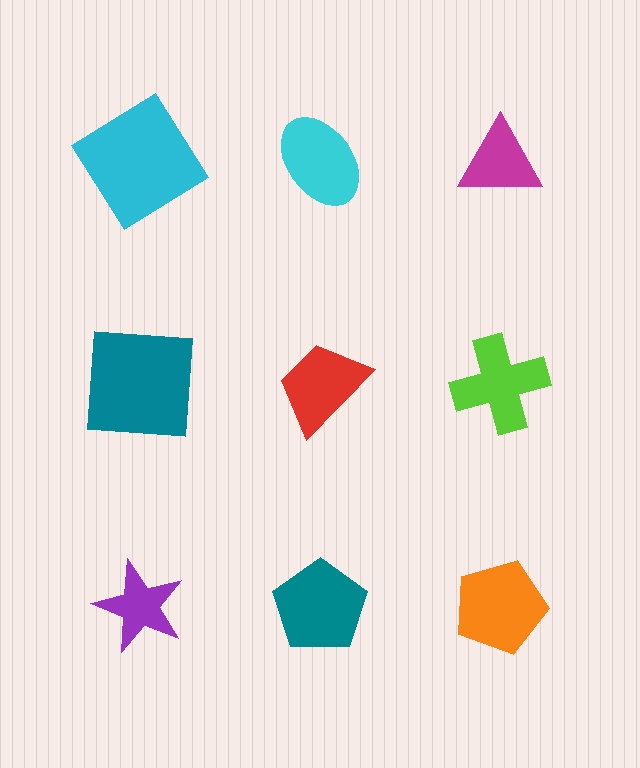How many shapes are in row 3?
3 shapes.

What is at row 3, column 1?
A purple star.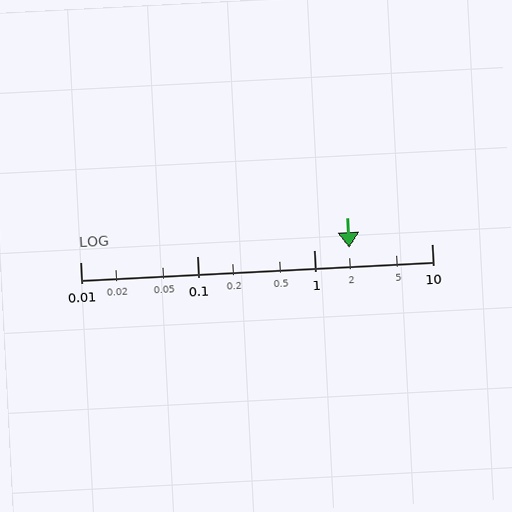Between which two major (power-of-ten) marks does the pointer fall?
The pointer is between 1 and 10.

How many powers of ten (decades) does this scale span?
The scale spans 3 decades, from 0.01 to 10.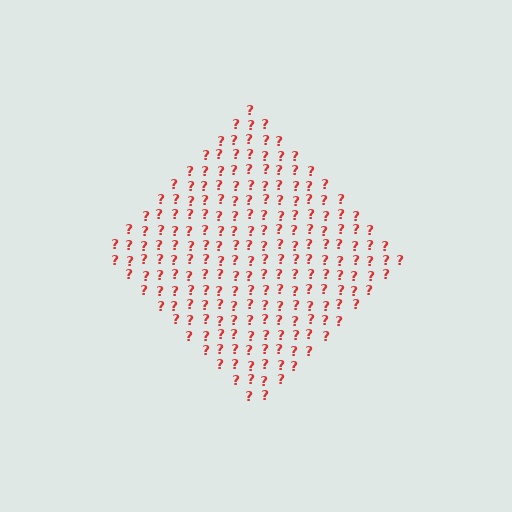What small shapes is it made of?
It is made of small question marks.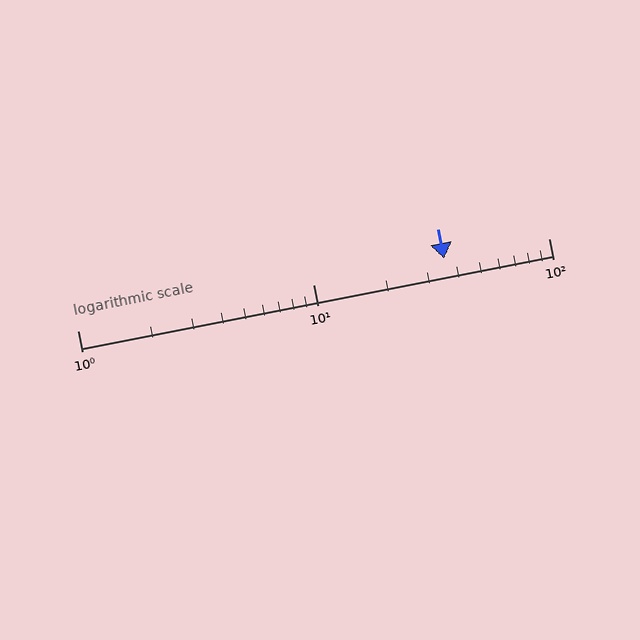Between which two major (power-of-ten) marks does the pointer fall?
The pointer is between 10 and 100.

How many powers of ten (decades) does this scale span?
The scale spans 2 decades, from 1 to 100.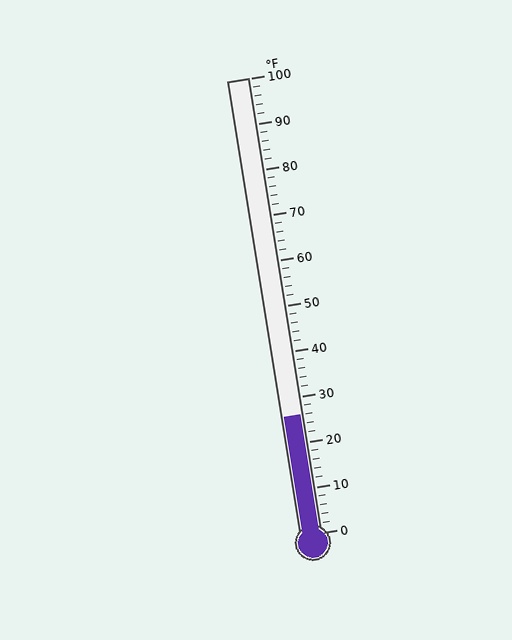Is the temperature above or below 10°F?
The temperature is above 10°F.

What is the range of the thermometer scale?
The thermometer scale ranges from 0°F to 100°F.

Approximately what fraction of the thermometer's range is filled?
The thermometer is filled to approximately 25% of its range.